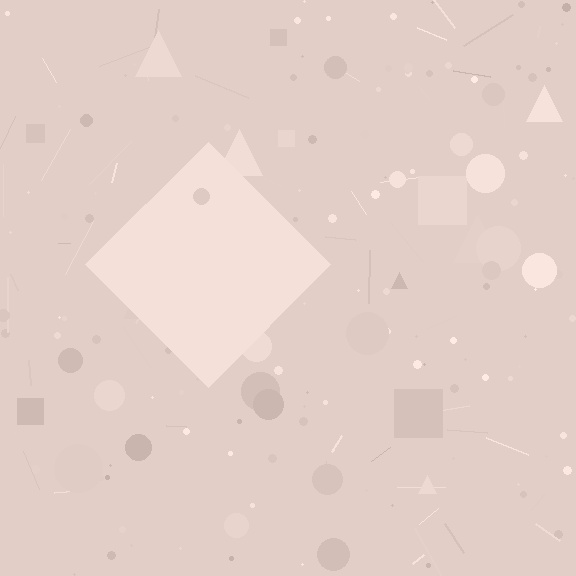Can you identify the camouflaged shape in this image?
The camouflaged shape is a diamond.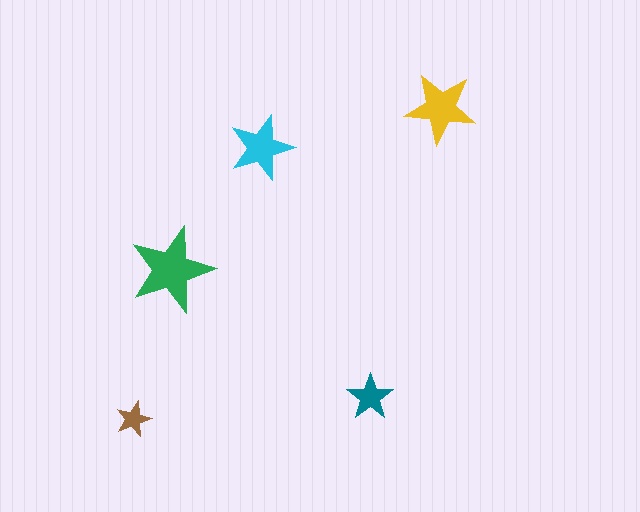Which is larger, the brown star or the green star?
The green one.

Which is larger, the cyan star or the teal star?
The cyan one.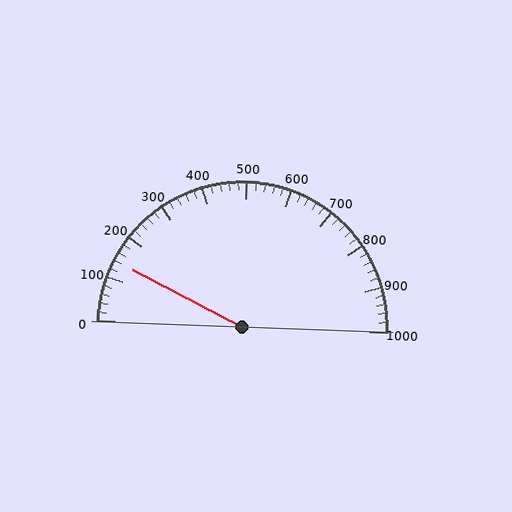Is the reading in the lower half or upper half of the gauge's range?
The reading is in the lower half of the range (0 to 1000).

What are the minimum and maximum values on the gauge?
The gauge ranges from 0 to 1000.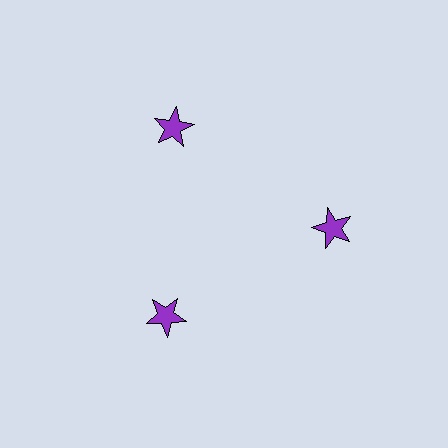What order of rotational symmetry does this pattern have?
This pattern has 3-fold rotational symmetry.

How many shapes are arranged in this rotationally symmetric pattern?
There are 3 shapes, arranged in 3 groups of 1.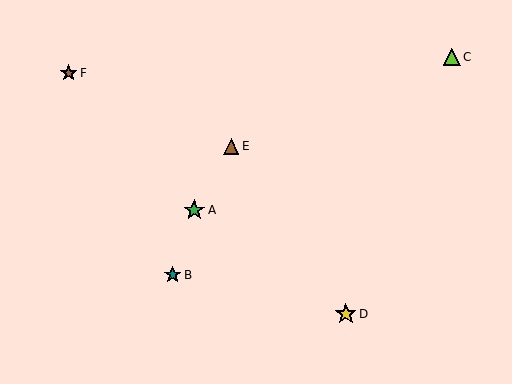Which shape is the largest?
The yellow star (labeled D) is the largest.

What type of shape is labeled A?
Shape A is a green star.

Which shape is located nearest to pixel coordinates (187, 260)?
The teal star (labeled B) at (173, 275) is nearest to that location.